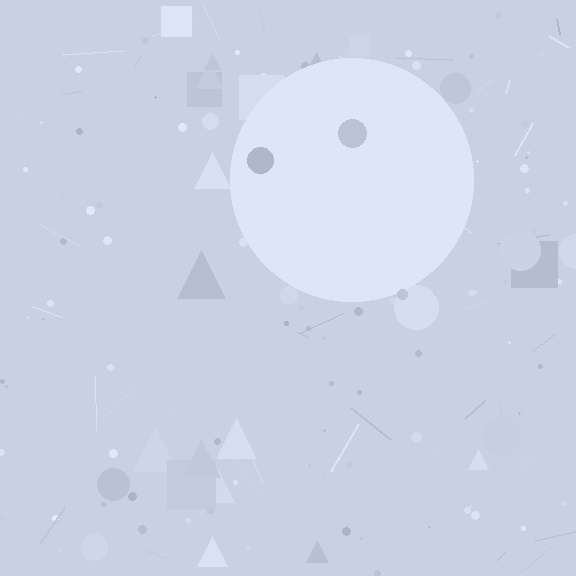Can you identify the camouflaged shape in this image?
The camouflaged shape is a circle.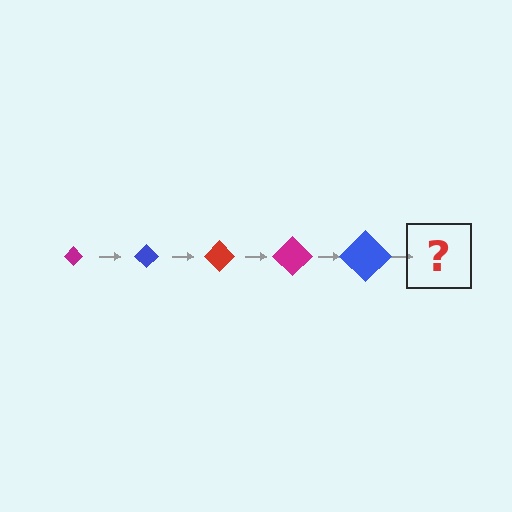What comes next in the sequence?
The next element should be a red diamond, larger than the previous one.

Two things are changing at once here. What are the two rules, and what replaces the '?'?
The two rules are that the diamond grows larger each step and the color cycles through magenta, blue, and red. The '?' should be a red diamond, larger than the previous one.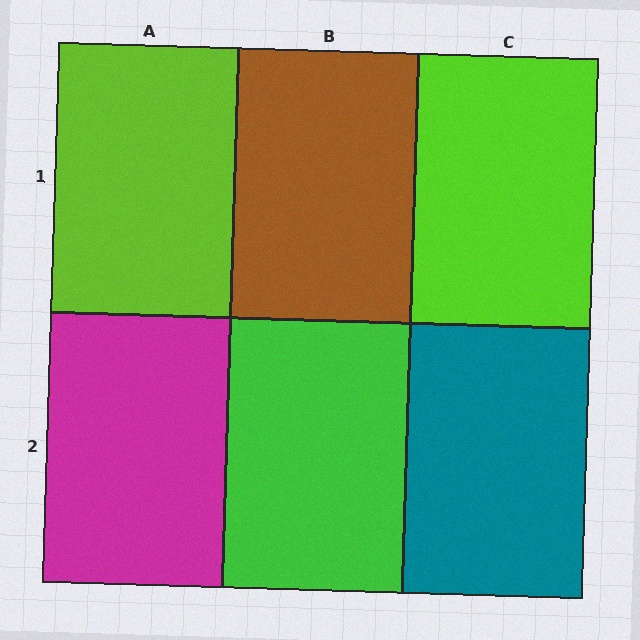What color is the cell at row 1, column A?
Lime.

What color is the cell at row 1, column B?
Brown.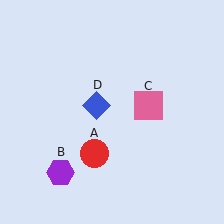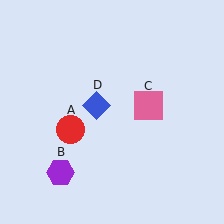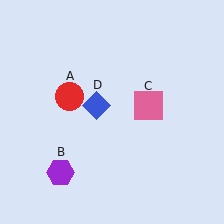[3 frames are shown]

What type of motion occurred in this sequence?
The red circle (object A) rotated clockwise around the center of the scene.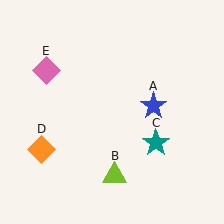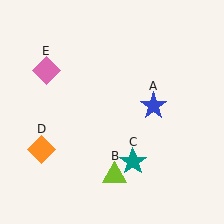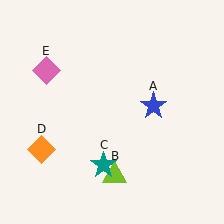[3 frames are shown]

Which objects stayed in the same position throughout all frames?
Blue star (object A) and lime triangle (object B) and orange diamond (object D) and pink diamond (object E) remained stationary.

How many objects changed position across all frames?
1 object changed position: teal star (object C).